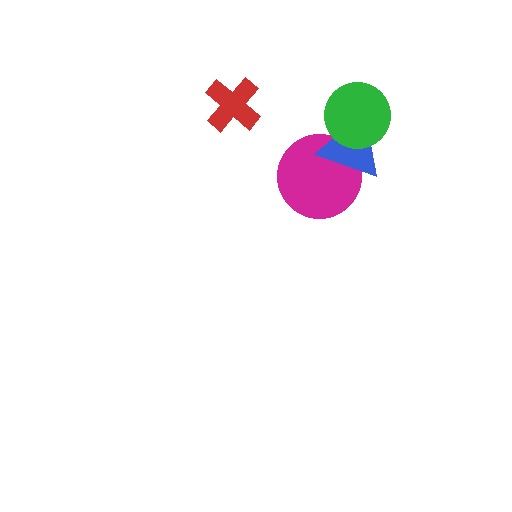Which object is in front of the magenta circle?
The blue triangle is in front of the magenta circle.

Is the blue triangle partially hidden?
Yes, it is partially covered by another shape.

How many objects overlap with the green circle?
1 object overlaps with the green circle.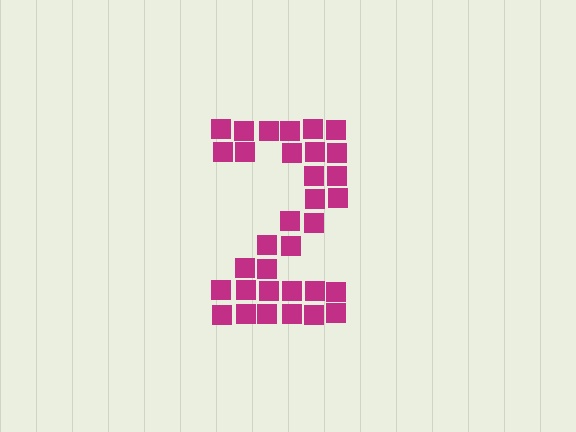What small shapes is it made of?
It is made of small squares.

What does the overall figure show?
The overall figure shows the digit 2.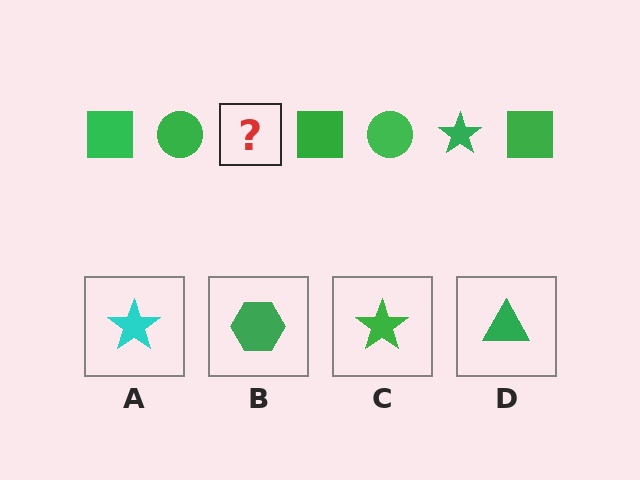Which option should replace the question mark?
Option C.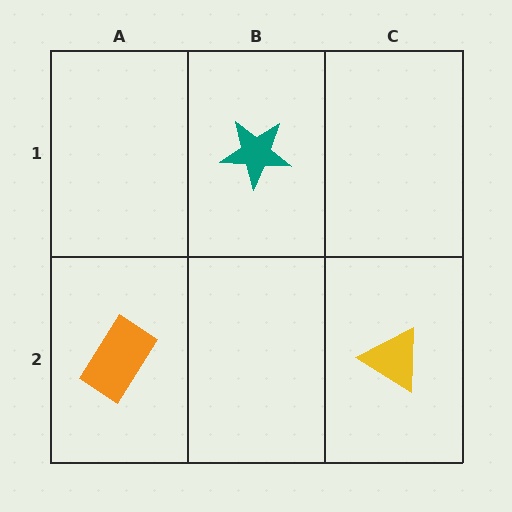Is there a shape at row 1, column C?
No, that cell is empty.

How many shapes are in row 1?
1 shape.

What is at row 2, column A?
An orange rectangle.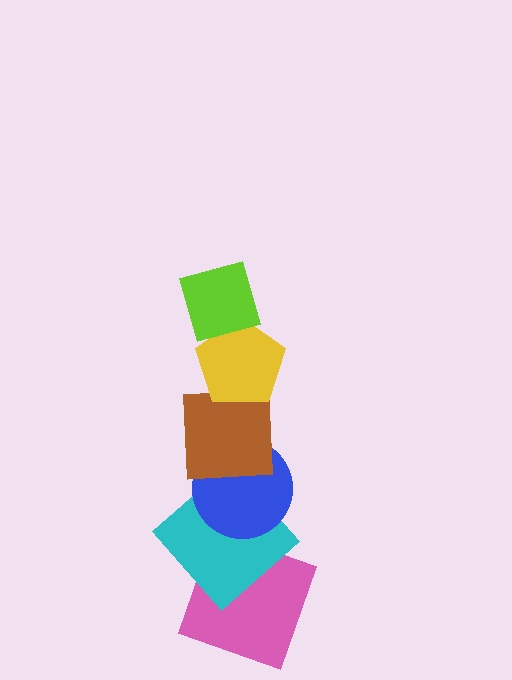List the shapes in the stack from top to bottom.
From top to bottom: the lime diamond, the yellow pentagon, the brown square, the blue circle, the cyan diamond, the pink square.